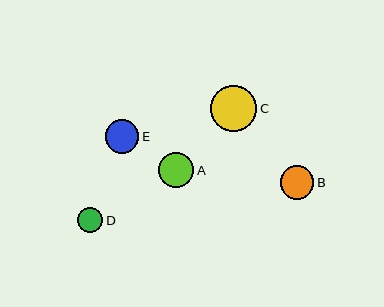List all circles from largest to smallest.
From largest to smallest: C, A, B, E, D.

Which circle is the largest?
Circle C is the largest with a size of approximately 46 pixels.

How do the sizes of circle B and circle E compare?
Circle B and circle E are approximately the same size.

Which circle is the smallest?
Circle D is the smallest with a size of approximately 25 pixels.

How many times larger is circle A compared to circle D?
Circle A is approximately 1.4 times the size of circle D.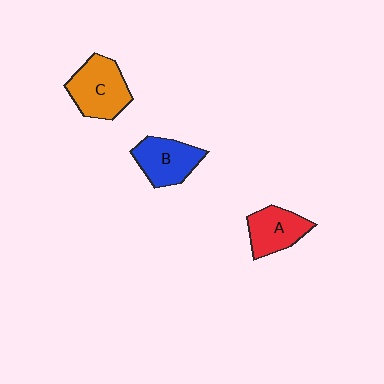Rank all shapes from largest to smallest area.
From largest to smallest: C (orange), B (blue), A (red).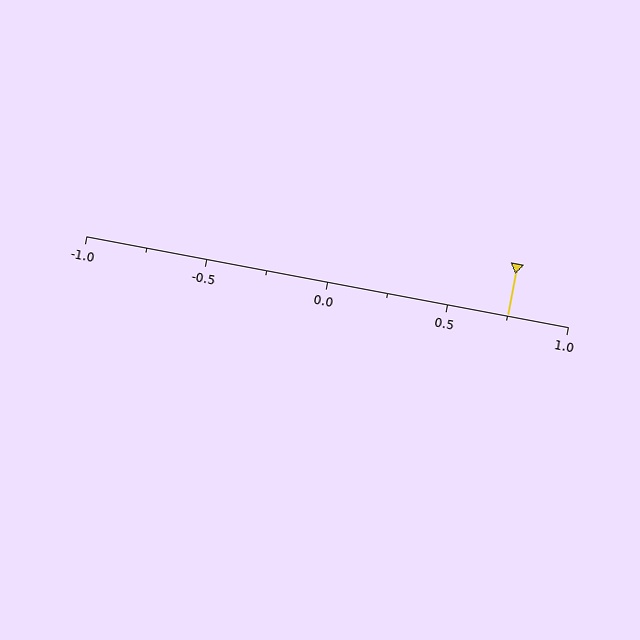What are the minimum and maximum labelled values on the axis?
The axis runs from -1.0 to 1.0.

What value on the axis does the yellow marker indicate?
The marker indicates approximately 0.75.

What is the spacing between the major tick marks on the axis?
The major ticks are spaced 0.5 apart.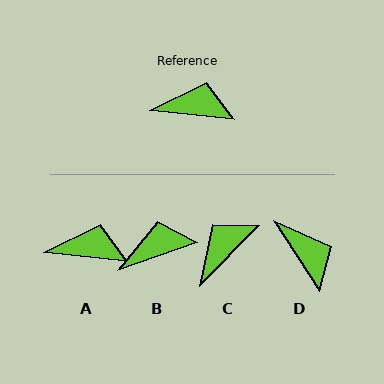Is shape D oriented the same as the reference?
No, it is off by about 50 degrees.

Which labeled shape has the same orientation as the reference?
A.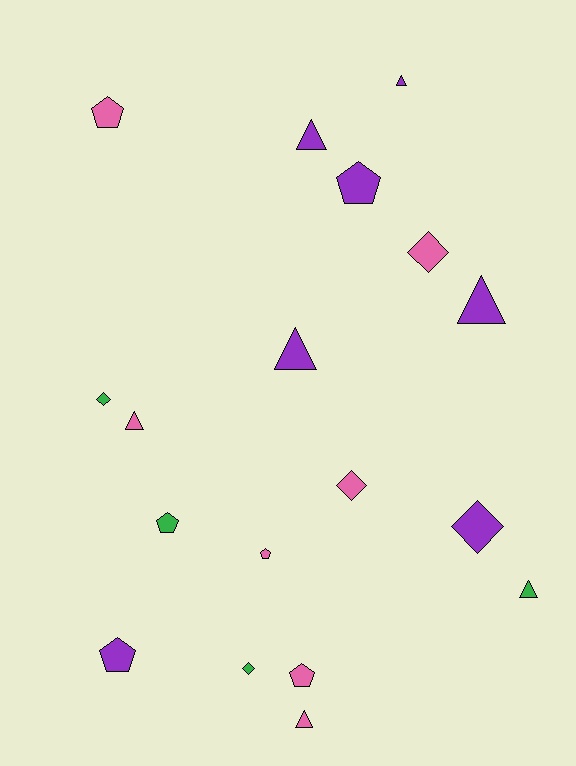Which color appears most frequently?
Purple, with 7 objects.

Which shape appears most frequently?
Triangle, with 7 objects.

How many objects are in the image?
There are 18 objects.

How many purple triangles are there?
There are 4 purple triangles.